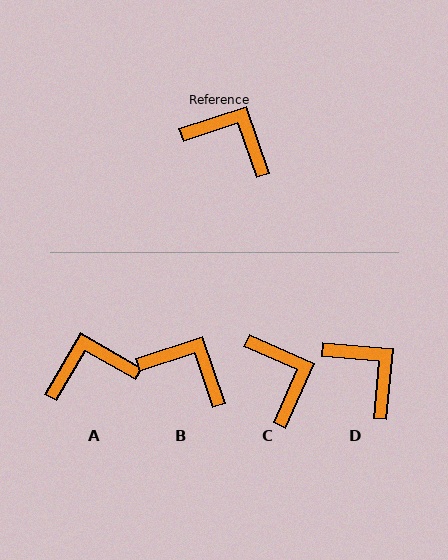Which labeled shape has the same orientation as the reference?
B.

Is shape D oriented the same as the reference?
No, it is off by about 24 degrees.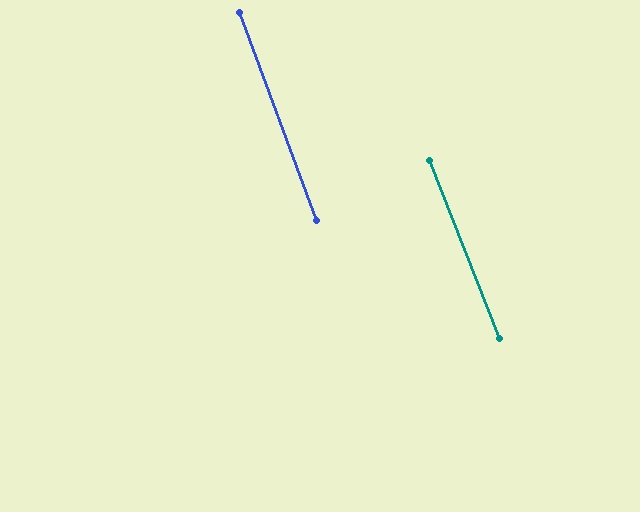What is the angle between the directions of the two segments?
Approximately 1 degree.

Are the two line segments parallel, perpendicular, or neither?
Parallel — their directions differ by only 1.4°.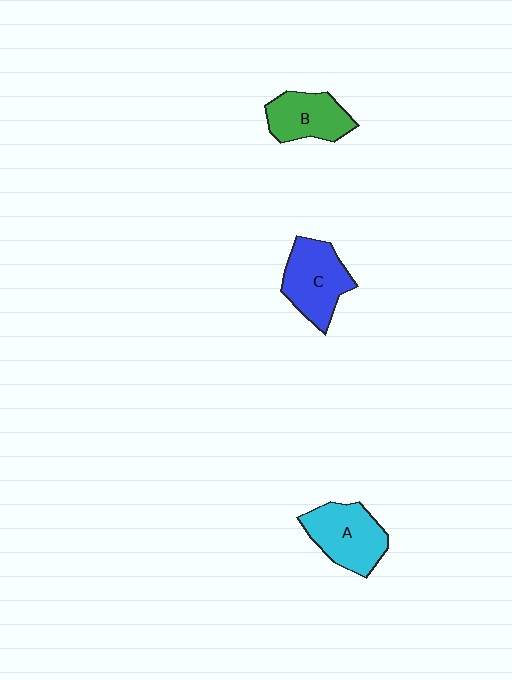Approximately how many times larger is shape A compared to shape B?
Approximately 1.2 times.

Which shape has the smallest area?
Shape B (green).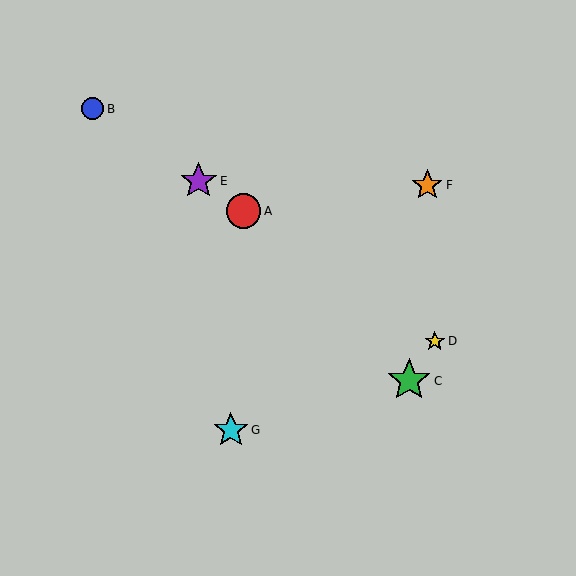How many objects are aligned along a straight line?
4 objects (A, B, D, E) are aligned along a straight line.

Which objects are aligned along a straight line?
Objects A, B, D, E are aligned along a straight line.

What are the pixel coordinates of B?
Object B is at (92, 109).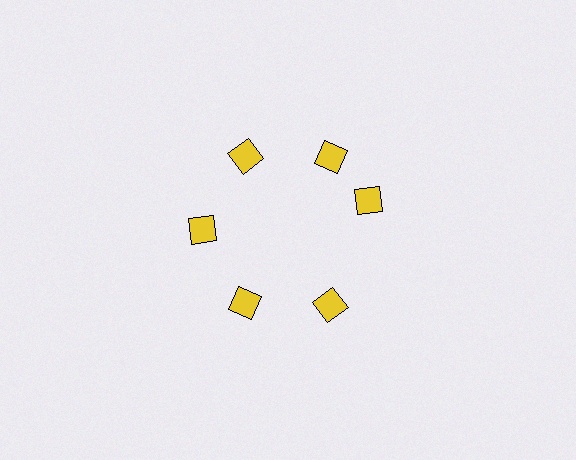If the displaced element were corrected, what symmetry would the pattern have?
It would have 6-fold rotational symmetry — the pattern would map onto itself every 60 degrees.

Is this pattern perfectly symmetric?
No. The 6 yellow squares are arranged in a ring, but one element near the 3 o'clock position is rotated out of alignment along the ring, breaking the 6-fold rotational symmetry.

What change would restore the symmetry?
The symmetry would be restored by rotating it back into even spacing with its neighbors so that all 6 squares sit at equal angles and equal distance from the center.